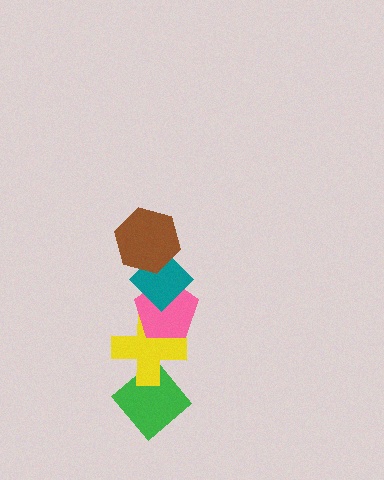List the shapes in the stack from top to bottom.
From top to bottom: the brown hexagon, the teal diamond, the pink pentagon, the yellow cross, the green diamond.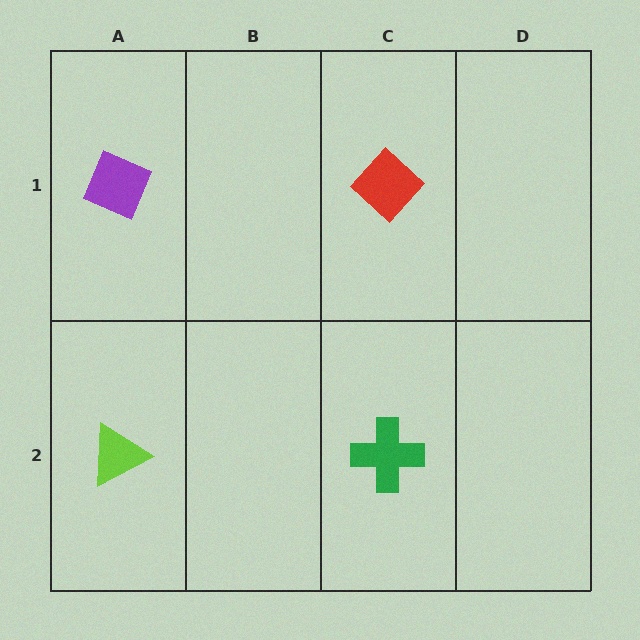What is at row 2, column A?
A lime triangle.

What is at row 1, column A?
A purple diamond.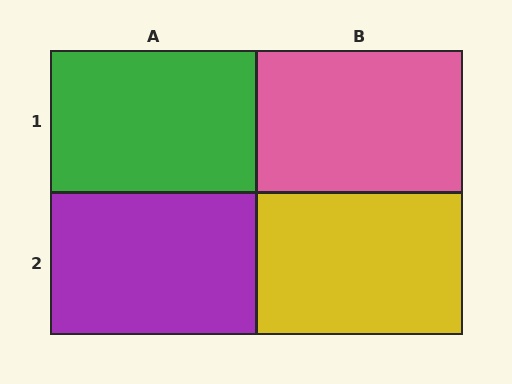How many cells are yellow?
1 cell is yellow.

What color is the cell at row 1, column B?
Pink.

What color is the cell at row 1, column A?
Green.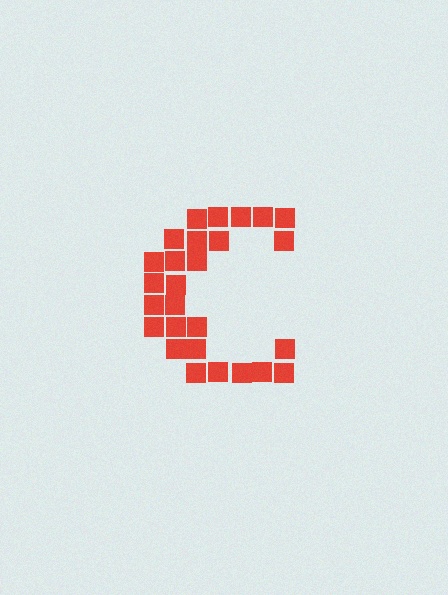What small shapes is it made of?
It is made of small squares.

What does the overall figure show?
The overall figure shows the letter C.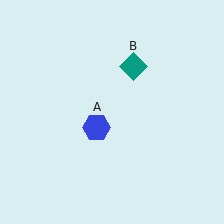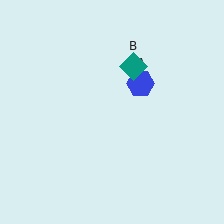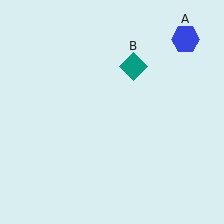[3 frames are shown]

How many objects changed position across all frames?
1 object changed position: blue hexagon (object A).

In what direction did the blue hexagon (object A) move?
The blue hexagon (object A) moved up and to the right.